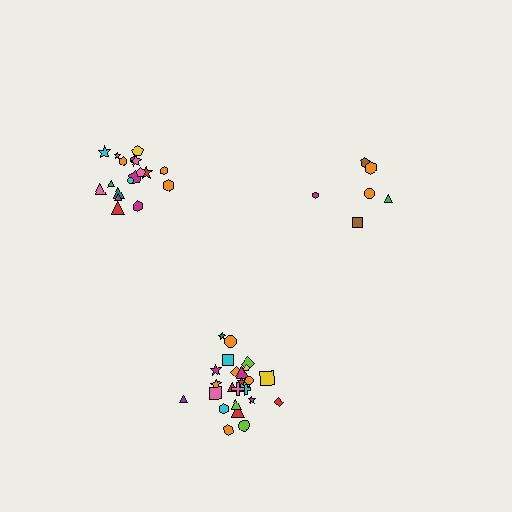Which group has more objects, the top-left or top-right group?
The top-left group.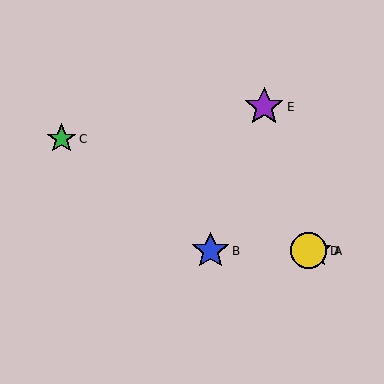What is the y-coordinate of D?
Object D is at y≈251.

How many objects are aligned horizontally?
3 objects (A, B, D) are aligned horizontally.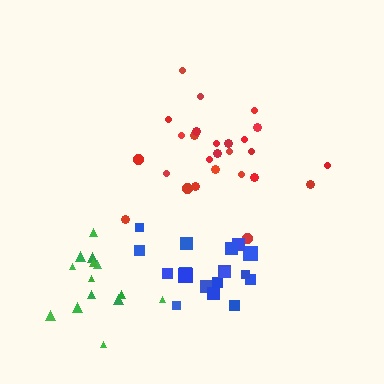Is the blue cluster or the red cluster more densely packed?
Blue.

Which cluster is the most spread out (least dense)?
Green.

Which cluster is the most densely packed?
Blue.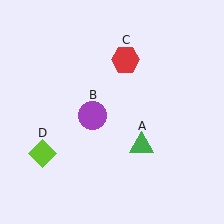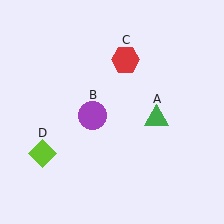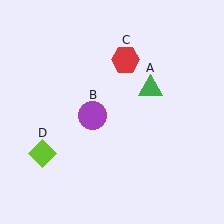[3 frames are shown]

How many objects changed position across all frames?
1 object changed position: green triangle (object A).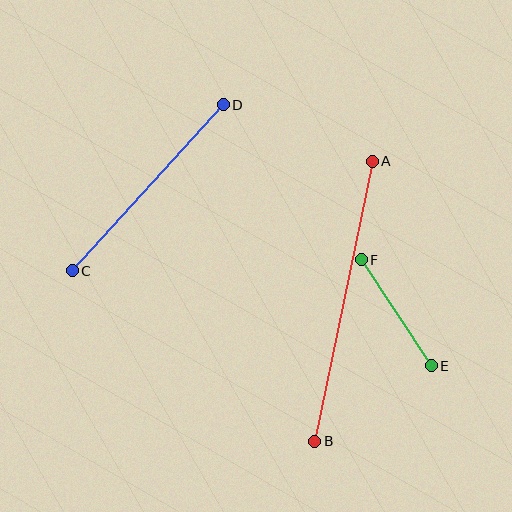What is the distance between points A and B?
The distance is approximately 286 pixels.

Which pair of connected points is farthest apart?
Points A and B are farthest apart.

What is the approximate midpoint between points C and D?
The midpoint is at approximately (148, 188) pixels.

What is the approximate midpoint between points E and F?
The midpoint is at approximately (396, 313) pixels.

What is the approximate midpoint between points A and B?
The midpoint is at approximately (343, 301) pixels.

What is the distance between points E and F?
The distance is approximately 127 pixels.